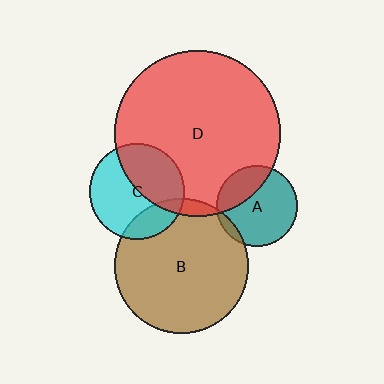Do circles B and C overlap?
Yes.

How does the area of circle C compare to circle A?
Approximately 1.4 times.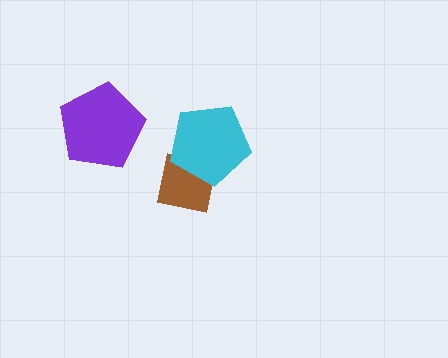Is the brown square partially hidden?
Yes, it is partially covered by another shape.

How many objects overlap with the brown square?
1 object overlaps with the brown square.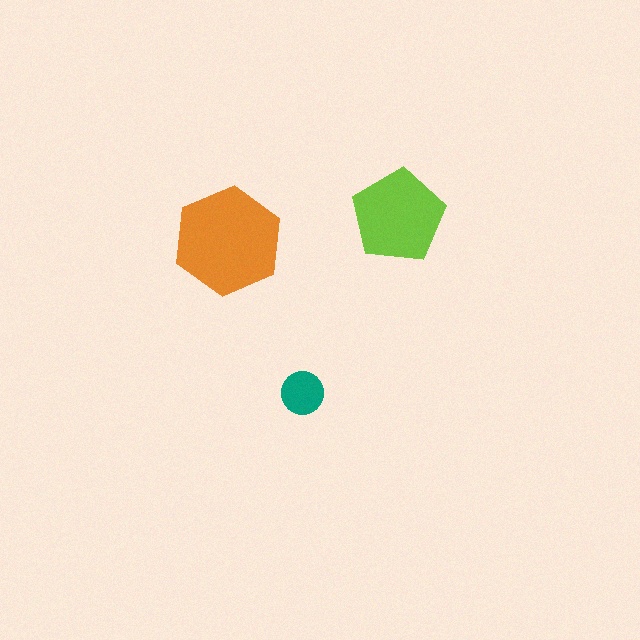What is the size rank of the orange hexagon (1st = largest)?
1st.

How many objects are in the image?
There are 3 objects in the image.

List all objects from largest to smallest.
The orange hexagon, the lime pentagon, the teal circle.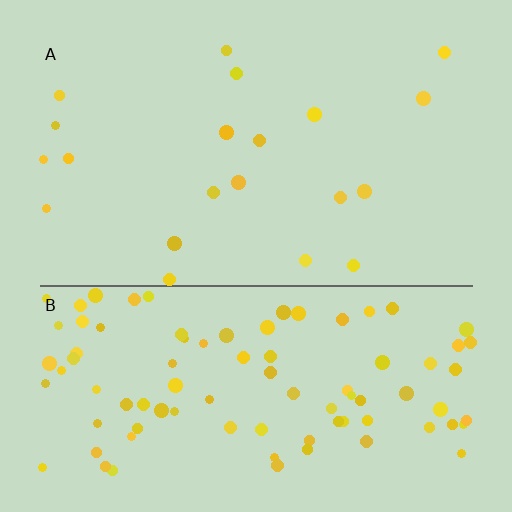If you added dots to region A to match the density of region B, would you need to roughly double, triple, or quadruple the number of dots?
Approximately quadruple.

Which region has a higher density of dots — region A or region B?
B (the bottom).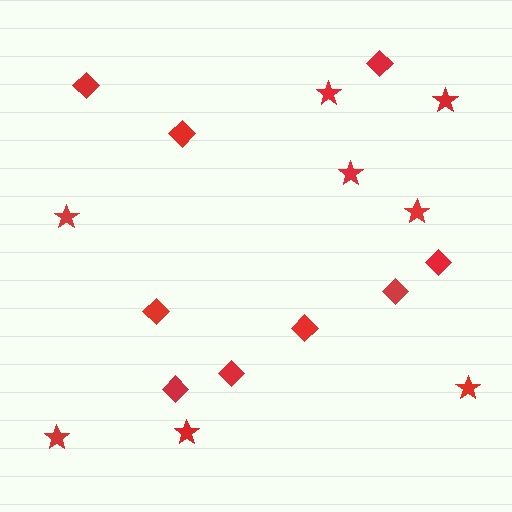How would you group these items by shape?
There are 2 groups: one group of diamonds (9) and one group of stars (8).